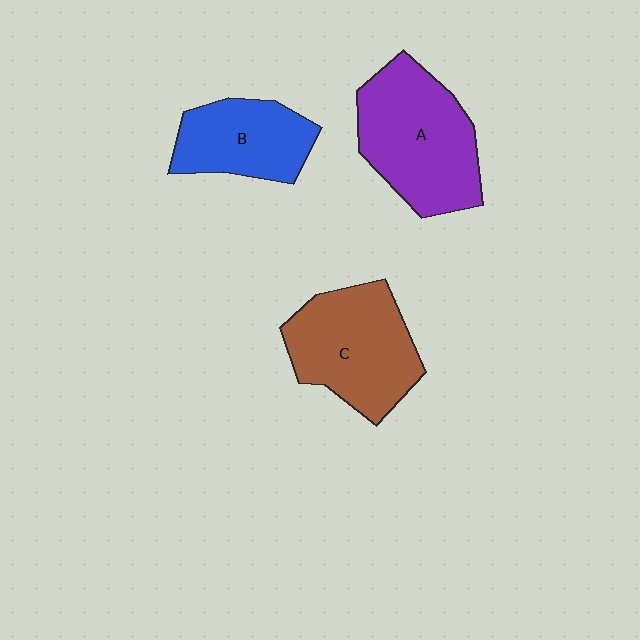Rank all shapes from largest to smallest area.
From largest to smallest: A (purple), C (brown), B (blue).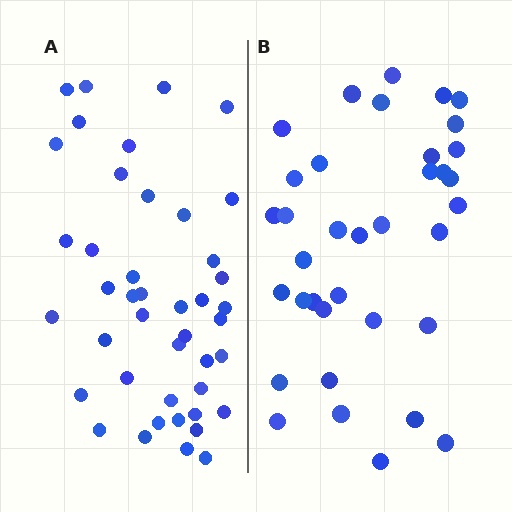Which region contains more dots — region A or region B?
Region A (the left region) has more dots.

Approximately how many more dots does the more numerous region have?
Region A has roughly 8 or so more dots than region B.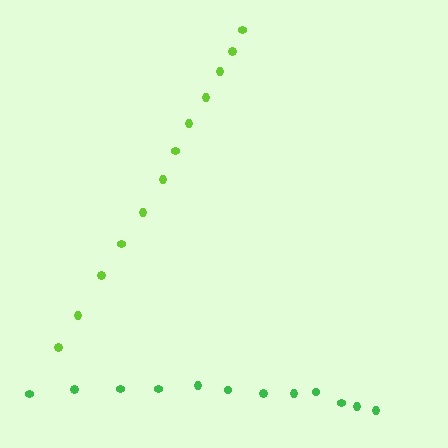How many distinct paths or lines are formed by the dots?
There are 2 distinct paths.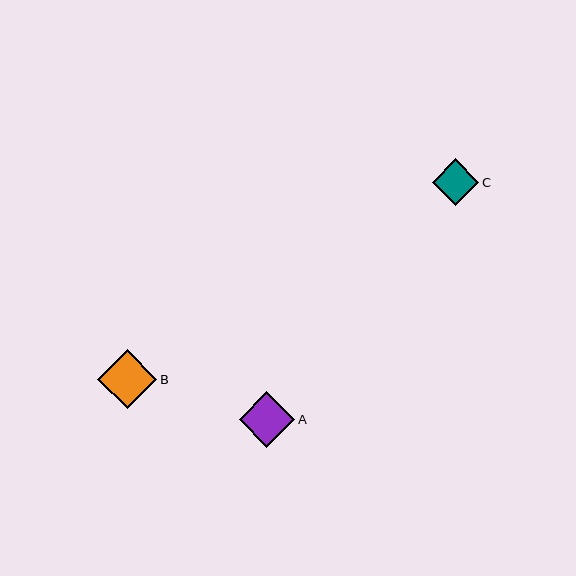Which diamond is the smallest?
Diamond C is the smallest with a size of approximately 46 pixels.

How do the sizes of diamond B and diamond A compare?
Diamond B and diamond A are approximately the same size.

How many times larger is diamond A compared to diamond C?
Diamond A is approximately 1.2 times the size of diamond C.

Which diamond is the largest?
Diamond B is the largest with a size of approximately 59 pixels.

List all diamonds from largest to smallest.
From largest to smallest: B, A, C.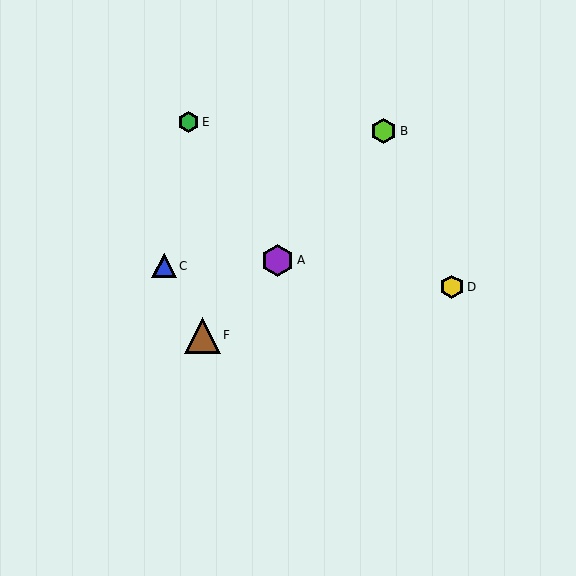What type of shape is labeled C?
Shape C is a blue triangle.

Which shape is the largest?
The brown triangle (labeled F) is the largest.